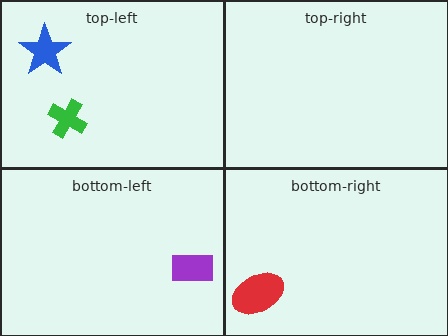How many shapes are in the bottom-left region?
1.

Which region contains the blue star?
The top-left region.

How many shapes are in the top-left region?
2.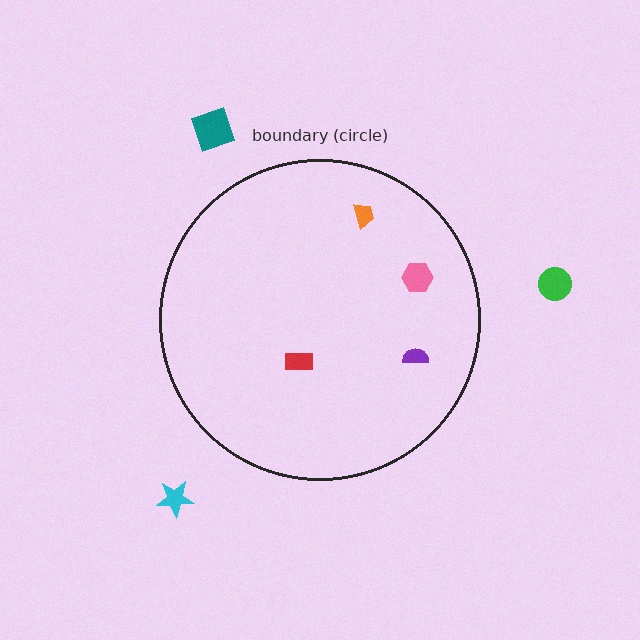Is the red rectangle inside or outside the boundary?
Inside.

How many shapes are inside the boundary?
4 inside, 3 outside.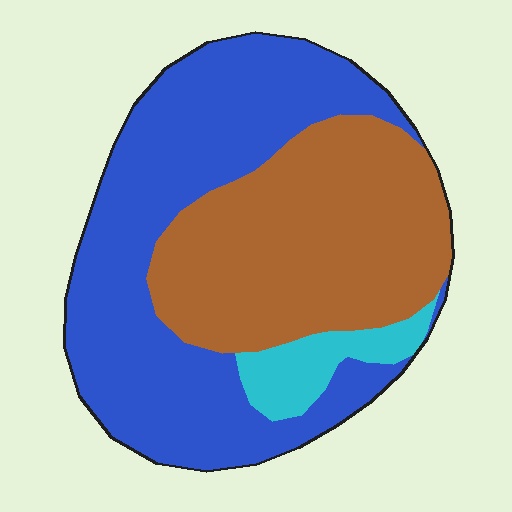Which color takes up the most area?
Blue, at roughly 50%.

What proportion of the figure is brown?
Brown takes up about two fifths (2/5) of the figure.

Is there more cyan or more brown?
Brown.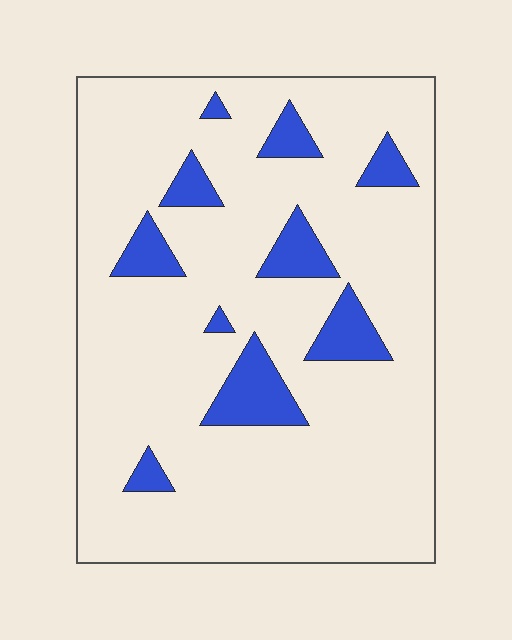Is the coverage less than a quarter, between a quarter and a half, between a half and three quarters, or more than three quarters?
Less than a quarter.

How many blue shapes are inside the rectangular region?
10.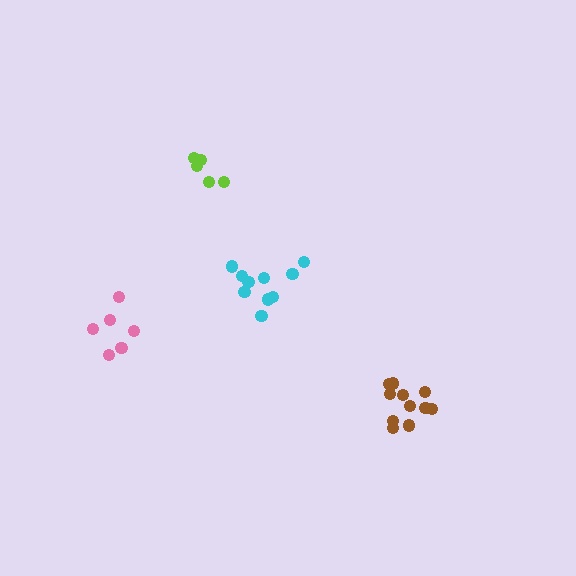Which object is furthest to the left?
The pink cluster is leftmost.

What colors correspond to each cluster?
The clusters are colored: pink, lime, cyan, brown.